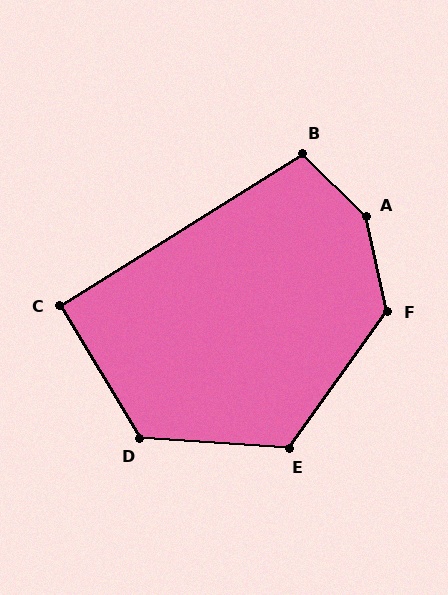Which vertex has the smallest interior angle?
C, at approximately 91 degrees.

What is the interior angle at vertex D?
Approximately 125 degrees (obtuse).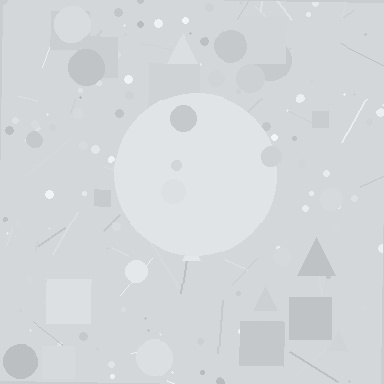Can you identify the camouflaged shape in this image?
The camouflaged shape is a circle.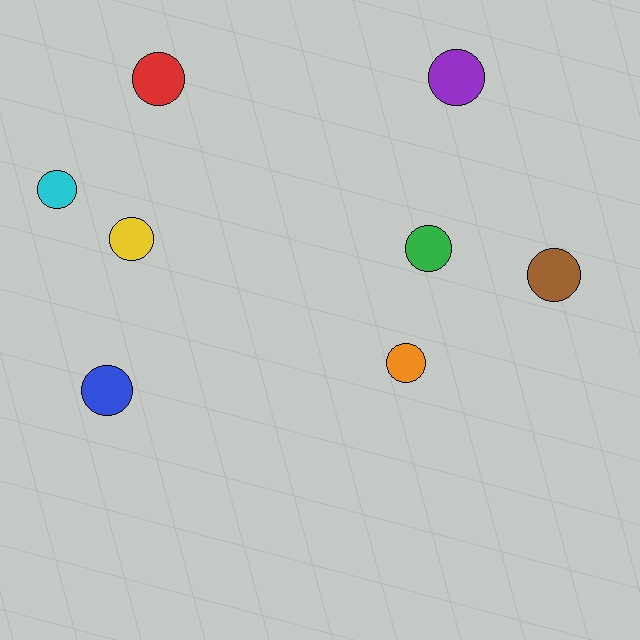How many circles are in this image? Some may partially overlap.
There are 8 circles.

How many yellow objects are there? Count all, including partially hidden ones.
There is 1 yellow object.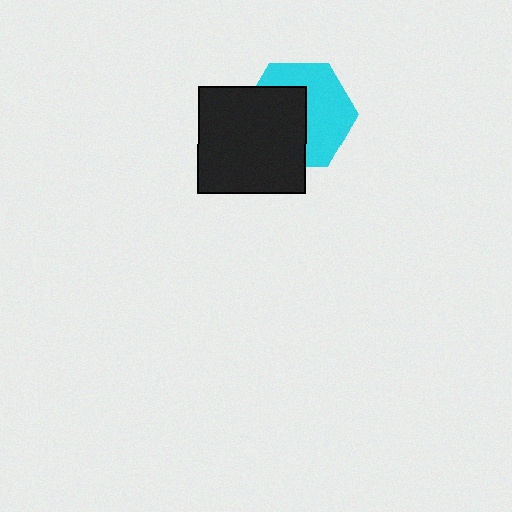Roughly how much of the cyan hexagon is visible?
About half of it is visible (roughly 52%).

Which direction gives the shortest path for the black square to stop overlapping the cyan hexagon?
Moving toward the lower-left gives the shortest separation.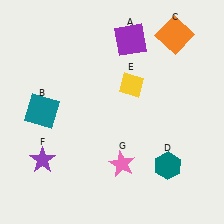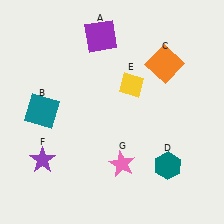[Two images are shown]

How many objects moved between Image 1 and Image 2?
2 objects moved between the two images.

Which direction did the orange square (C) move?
The orange square (C) moved down.